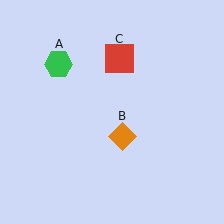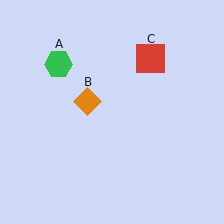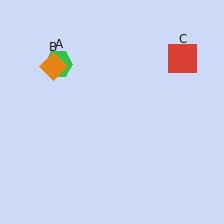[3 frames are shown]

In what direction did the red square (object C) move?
The red square (object C) moved right.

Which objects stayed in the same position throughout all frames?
Green hexagon (object A) remained stationary.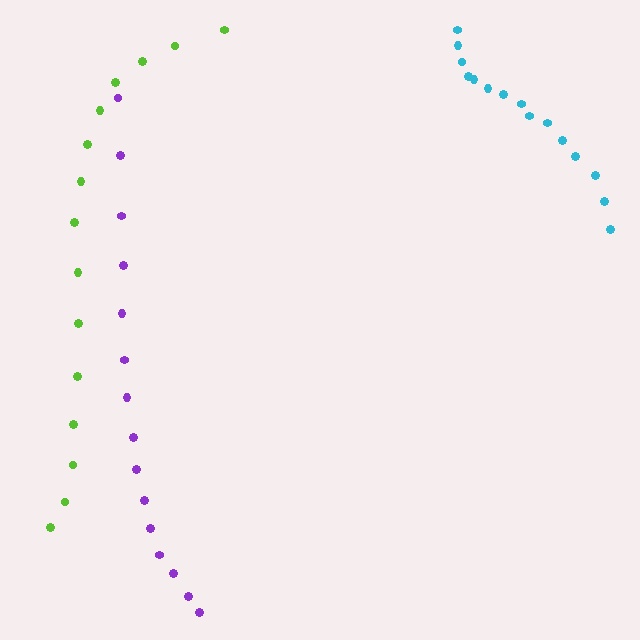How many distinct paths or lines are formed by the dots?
There are 3 distinct paths.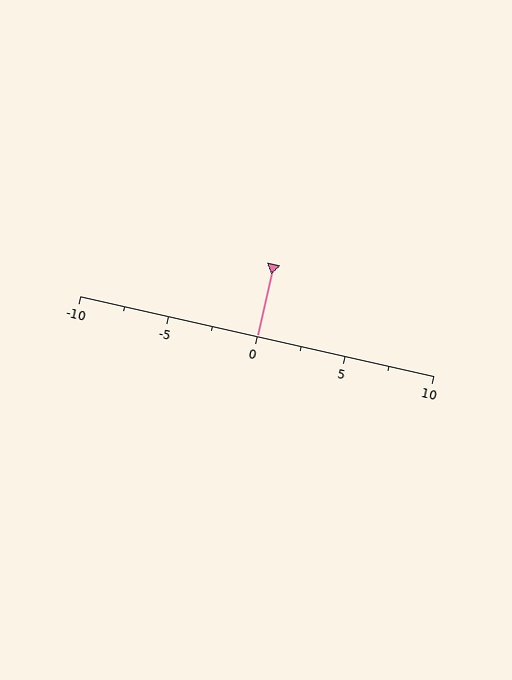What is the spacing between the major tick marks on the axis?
The major ticks are spaced 5 apart.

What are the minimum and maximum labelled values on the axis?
The axis runs from -10 to 10.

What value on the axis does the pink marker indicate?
The marker indicates approximately 0.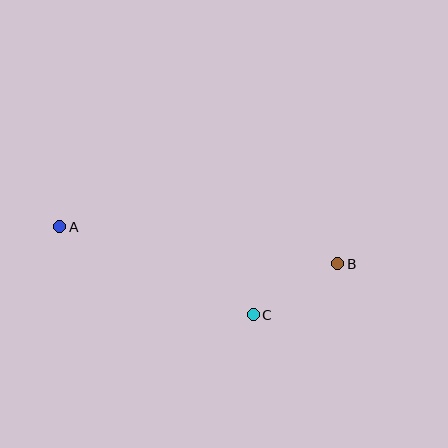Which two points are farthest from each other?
Points A and B are farthest from each other.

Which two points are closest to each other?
Points B and C are closest to each other.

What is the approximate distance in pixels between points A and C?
The distance between A and C is approximately 212 pixels.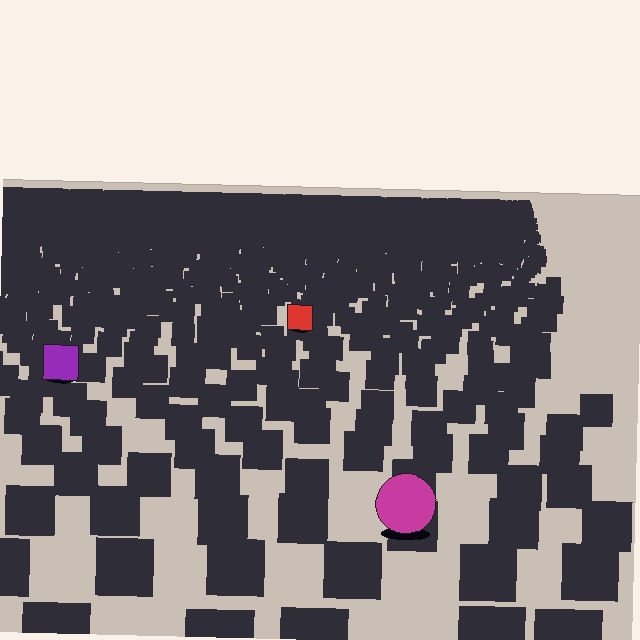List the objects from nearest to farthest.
From nearest to farthest: the magenta circle, the purple square, the red square.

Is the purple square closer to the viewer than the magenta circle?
No. The magenta circle is closer — you can tell from the texture gradient: the ground texture is coarser near it.